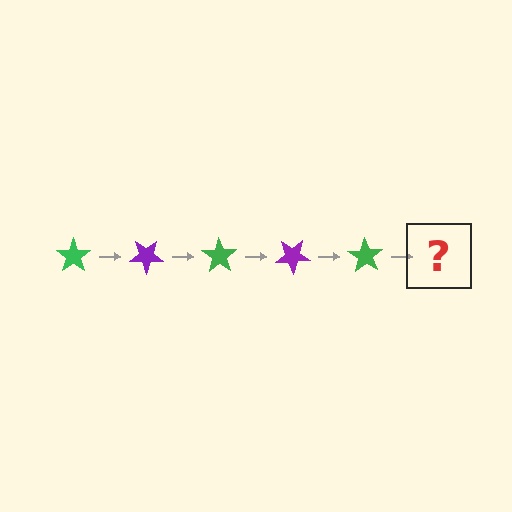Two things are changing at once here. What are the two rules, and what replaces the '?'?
The two rules are that it rotates 35 degrees each step and the color cycles through green and purple. The '?' should be a purple star, rotated 175 degrees from the start.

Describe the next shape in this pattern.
It should be a purple star, rotated 175 degrees from the start.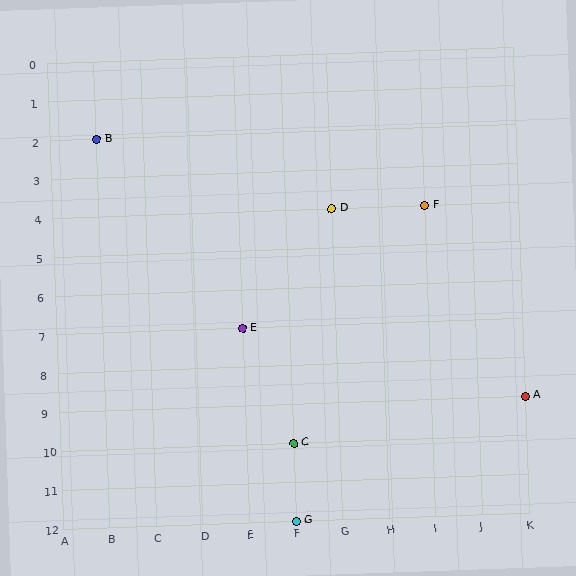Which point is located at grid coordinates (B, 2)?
Point B is at (B, 2).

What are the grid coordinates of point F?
Point F is at grid coordinates (I, 4).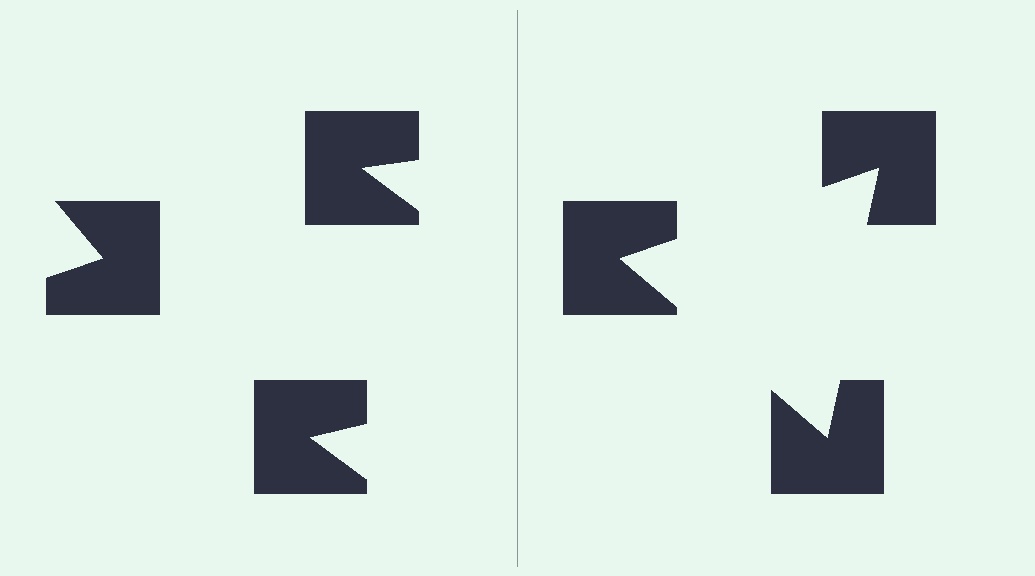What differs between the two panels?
The notched squares are positioned identically on both sides; only the wedge orientations differ. On the right they align to a triangle; on the left they are misaligned.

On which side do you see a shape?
An illusory triangle appears on the right side. On the left side the wedge cuts are rotated, so no coherent shape forms.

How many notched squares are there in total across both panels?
6 — 3 on each side.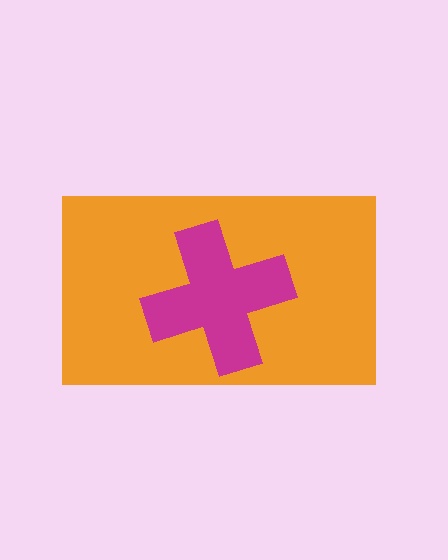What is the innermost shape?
The magenta cross.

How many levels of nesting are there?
2.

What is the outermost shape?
The orange rectangle.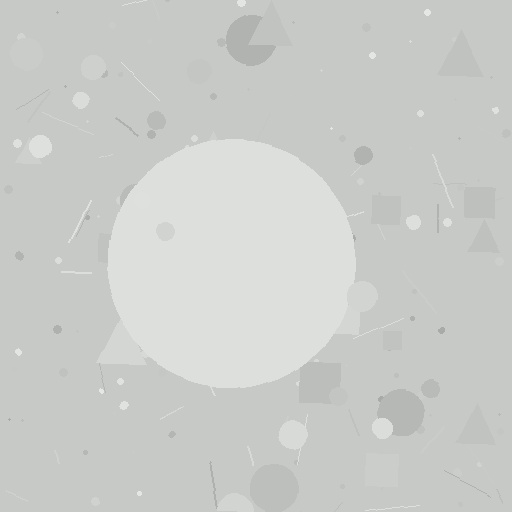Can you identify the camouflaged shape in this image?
The camouflaged shape is a circle.